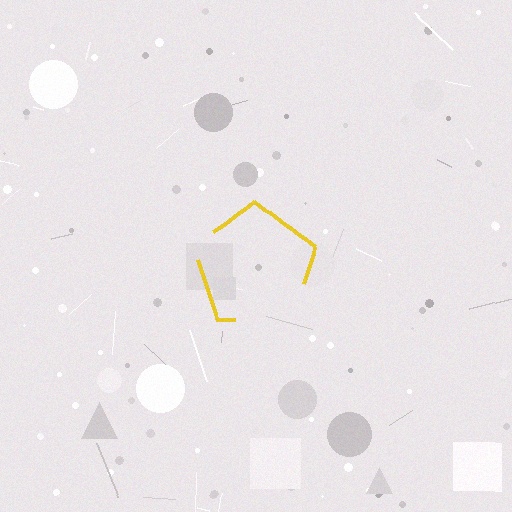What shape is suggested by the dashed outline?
The dashed outline suggests a pentagon.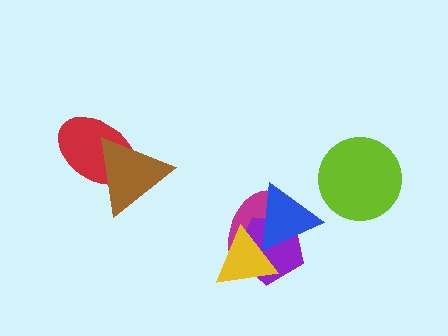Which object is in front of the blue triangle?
The yellow triangle is in front of the blue triangle.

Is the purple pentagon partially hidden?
Yes, it is partially covered by another shape.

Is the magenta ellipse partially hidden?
Yes, it is partially covered by another shape.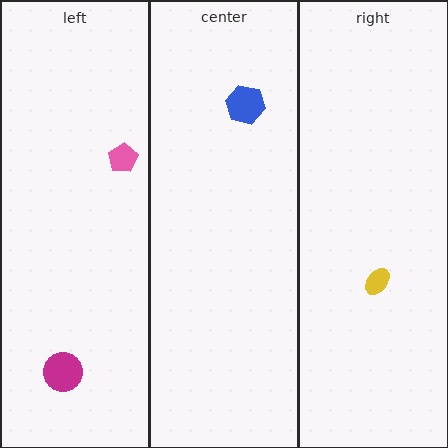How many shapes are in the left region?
2.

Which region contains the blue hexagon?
The center region.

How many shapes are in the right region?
1.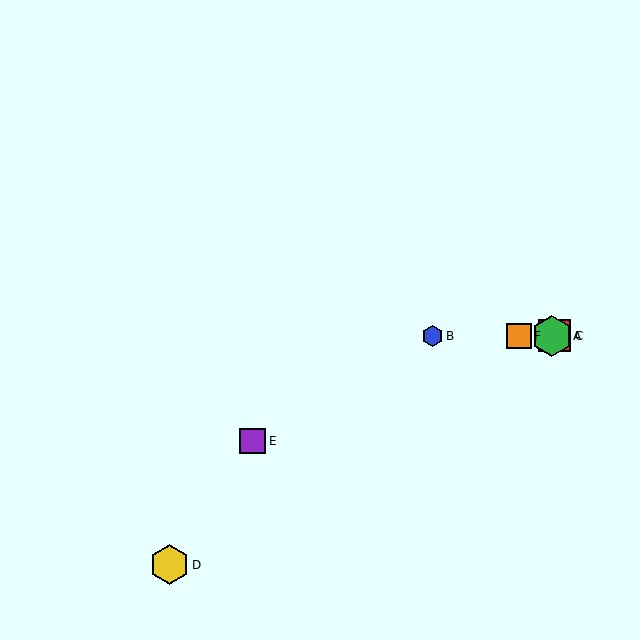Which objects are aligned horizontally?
Objects A, B, C, F are aligned horizontally.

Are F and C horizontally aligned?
Yes, both are at y≈336.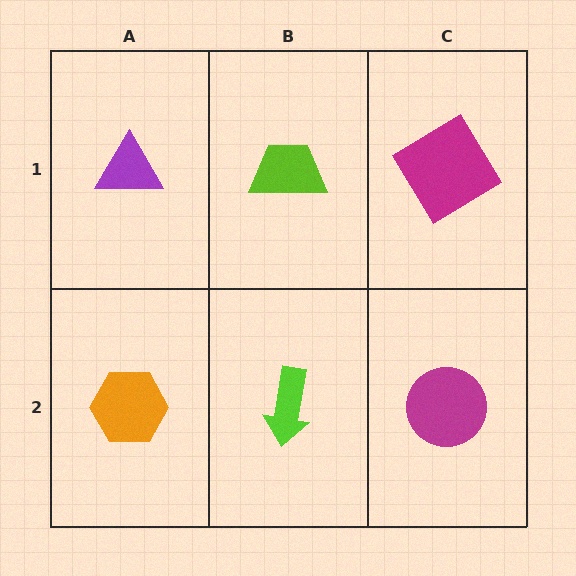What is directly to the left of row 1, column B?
A purple triangle.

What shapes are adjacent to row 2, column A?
A purple triangle (row 1, column A), a lime arrow (row 2, column B).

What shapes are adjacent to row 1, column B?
A lime arrow (row 2, column B), a purple triangle (row 1, column A), a magenta diamond (row 1, column C).